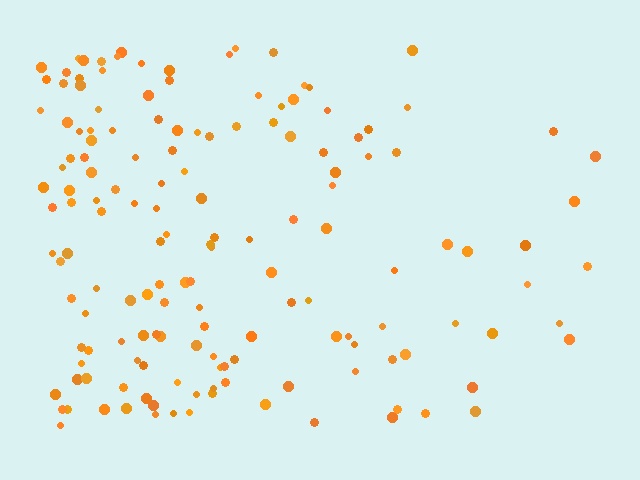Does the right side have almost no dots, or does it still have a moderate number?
Still a moderate number, just noticeably fewer than the left.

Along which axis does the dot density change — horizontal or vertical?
Horizontal.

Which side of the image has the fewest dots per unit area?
The right.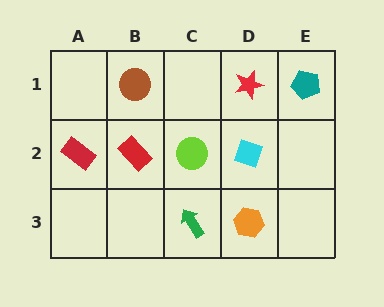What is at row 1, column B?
A brown circle.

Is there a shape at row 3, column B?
No, that cell is empty.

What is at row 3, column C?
A green arrow.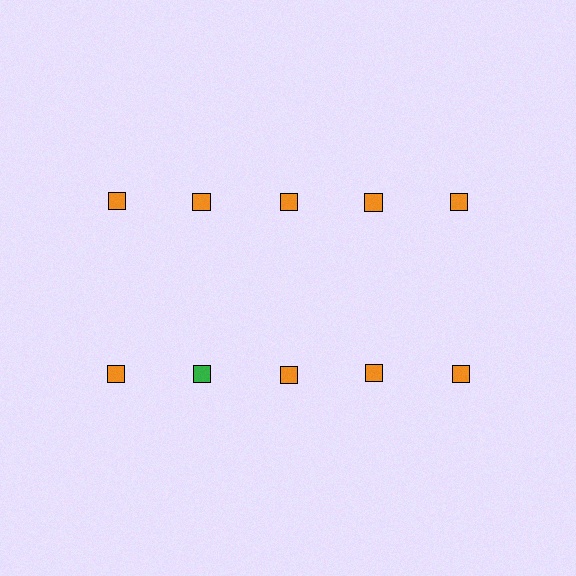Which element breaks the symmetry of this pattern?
The green square in the second row, second from left column breaks the symmetry. All other shapes are orange squares.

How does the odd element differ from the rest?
It has a different color: green instead of orange.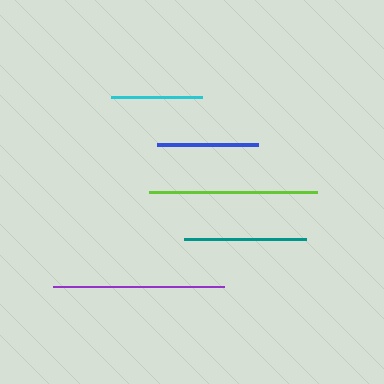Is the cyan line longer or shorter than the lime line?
The lime line is longer than the cyan line.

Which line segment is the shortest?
The cyan line is the shortest at approximately 91 pixels.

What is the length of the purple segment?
The purple segment is approximately 171 pixels long.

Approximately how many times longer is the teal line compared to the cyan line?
The teal line is approximately 1.3 times the length of the cyan line.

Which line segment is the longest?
The purple line is the longest at approximately 171 pixels.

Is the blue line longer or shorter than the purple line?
The purple line is longer than the blue line.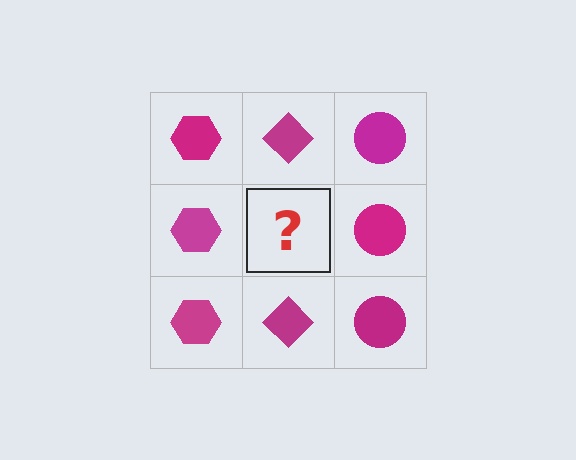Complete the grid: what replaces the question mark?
The question mark should be replaced with a magenta diamond.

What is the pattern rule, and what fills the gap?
The rule is that each column has a consistent shape. The gap should be filled with a magenta diamond.